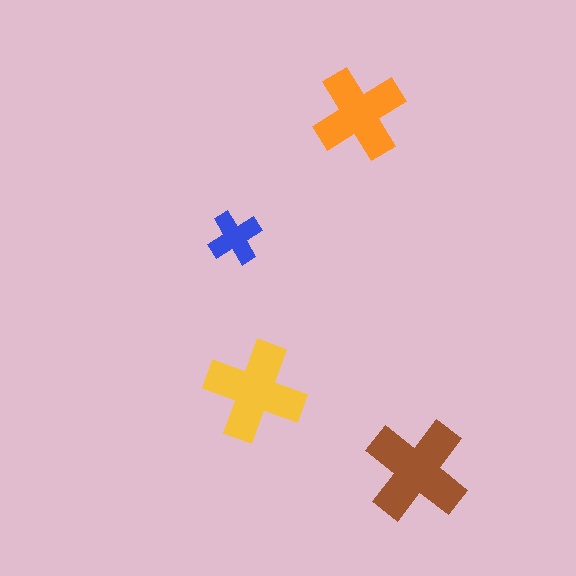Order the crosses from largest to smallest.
the brown one, the yellow one, the orange one, the blue one.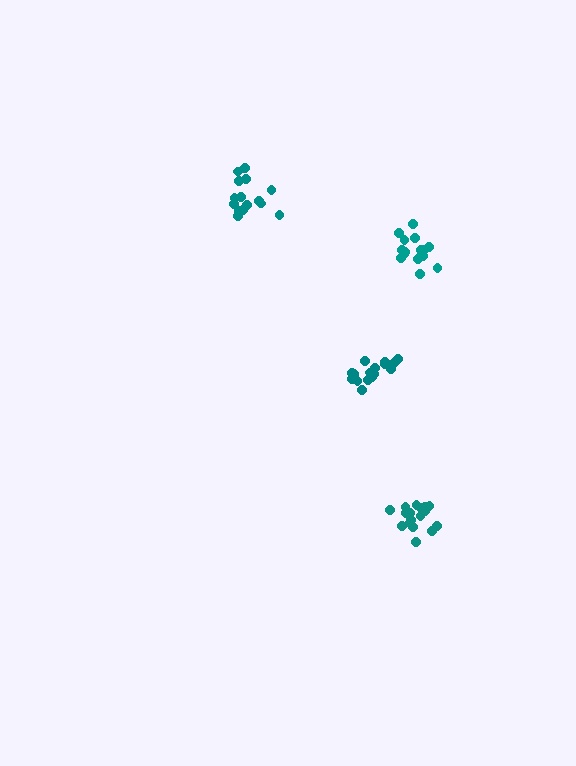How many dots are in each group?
Group 1: 17 dots, Group 2: 17 dots, Group 3: 15 dots, Group 4: 16 dots (65 total).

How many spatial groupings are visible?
There are 4 spatial groupings.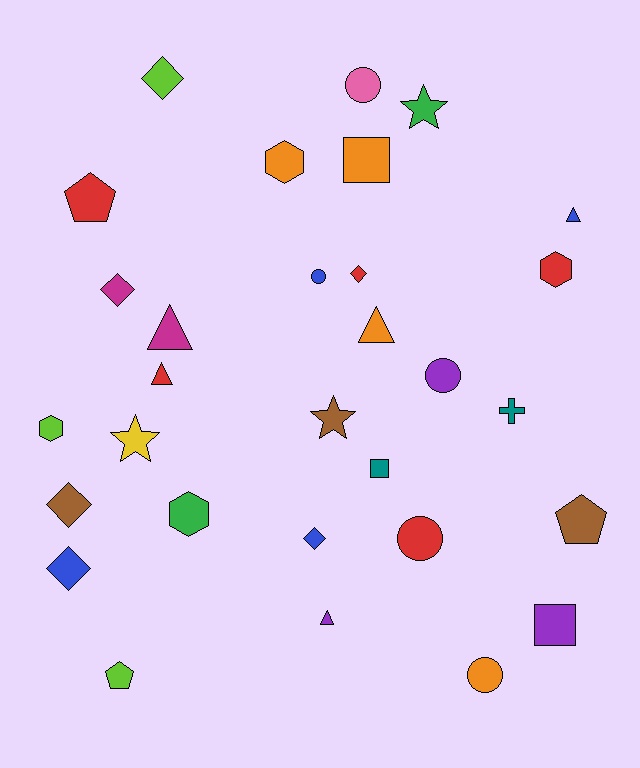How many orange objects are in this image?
There are 4 orange objects.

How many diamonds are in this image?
There are 6 diamonds.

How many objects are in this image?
There are 30 objects.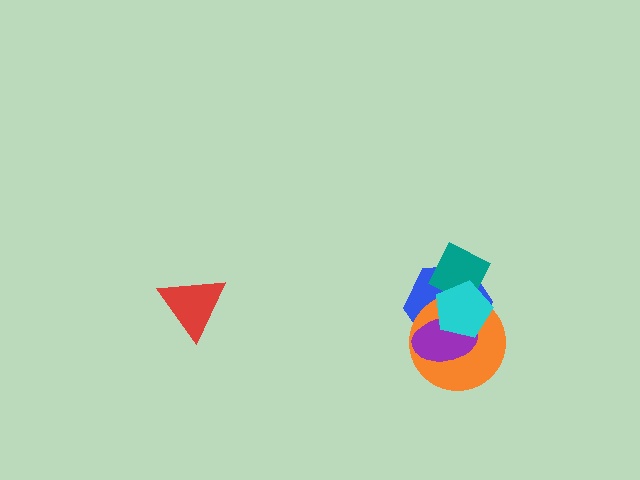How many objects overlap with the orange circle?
4 objects overlap with the orange circle.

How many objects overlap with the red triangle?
0 objects overlap with the red triangle.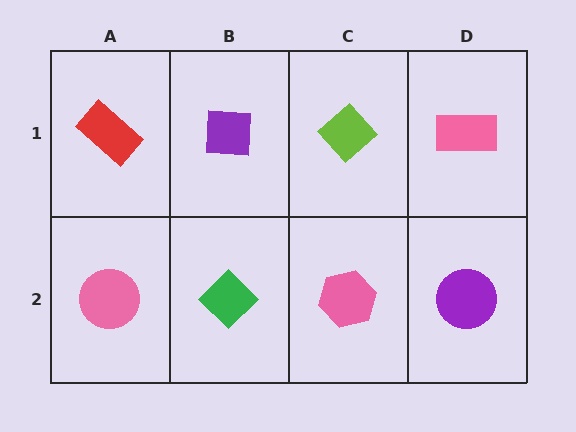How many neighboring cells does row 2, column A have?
2.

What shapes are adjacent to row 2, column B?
A purple square (row 1, column B), a pink circle (row 2, column A), a pink hexagon (row 2, column C).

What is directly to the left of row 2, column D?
A pink hexagon.